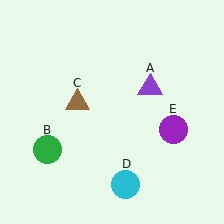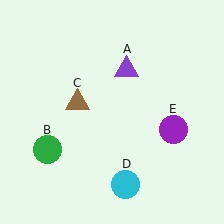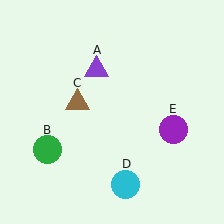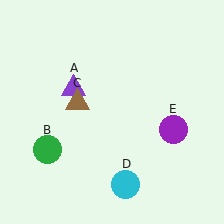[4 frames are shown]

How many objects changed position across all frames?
1 object changed position: purple triangle (object A).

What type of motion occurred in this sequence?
The purple triangle (object A) rotated counterclockwise around the center of the scene.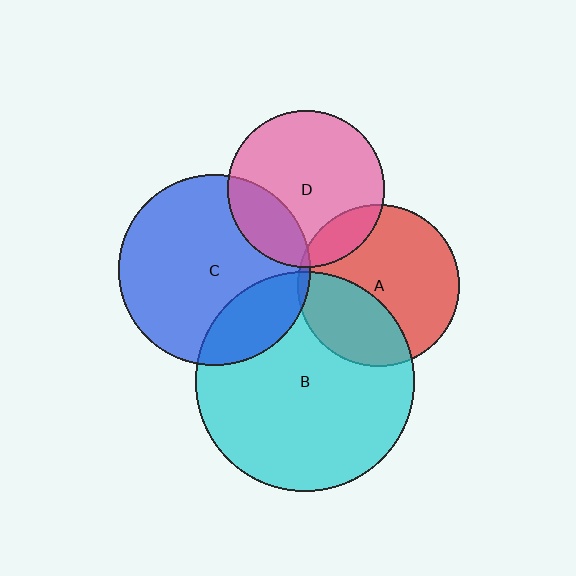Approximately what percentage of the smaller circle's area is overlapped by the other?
Approximately 25%.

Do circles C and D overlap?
Yes.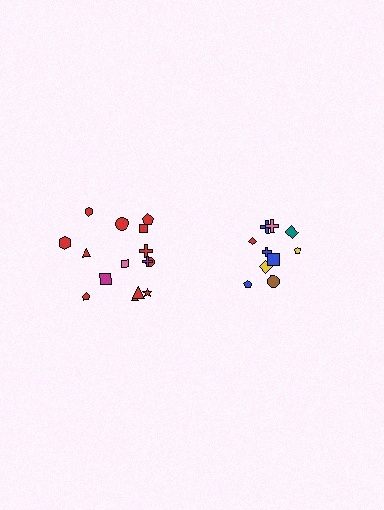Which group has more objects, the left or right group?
The left group.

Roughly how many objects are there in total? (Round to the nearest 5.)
Roughly 25 objects in total.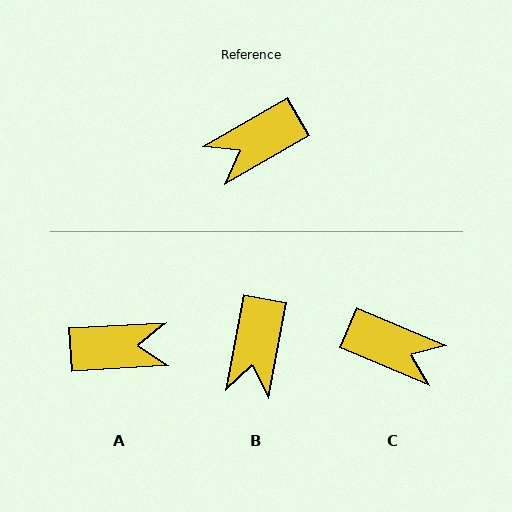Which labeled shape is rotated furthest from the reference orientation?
A, about 153 degrees away.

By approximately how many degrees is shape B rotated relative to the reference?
Approximately 50 degrees counter-clockwise.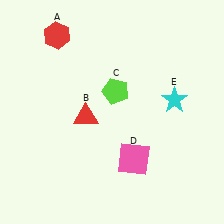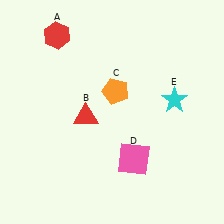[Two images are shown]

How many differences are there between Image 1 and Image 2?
There is 1 difference between the two images.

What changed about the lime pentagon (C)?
In Image 1, C is lime. In Image 2, it changed to orange.